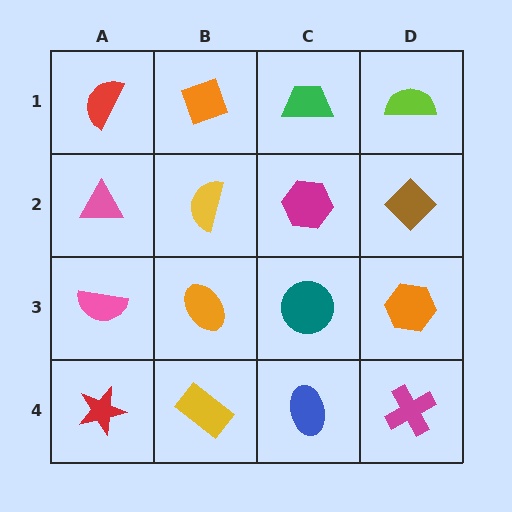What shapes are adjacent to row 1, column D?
A brown diamond (row 2, column D), a green trapezoid (row 1, column C).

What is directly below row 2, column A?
A pink semicircle.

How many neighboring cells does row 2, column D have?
3.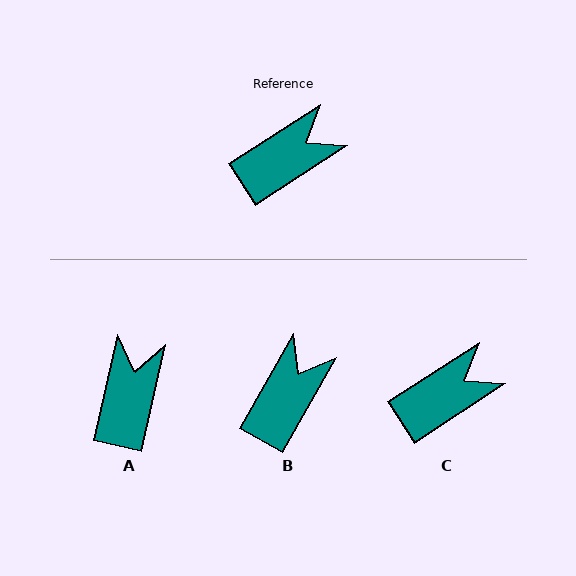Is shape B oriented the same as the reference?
No, it is off by about 28 degrees.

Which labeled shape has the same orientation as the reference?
C.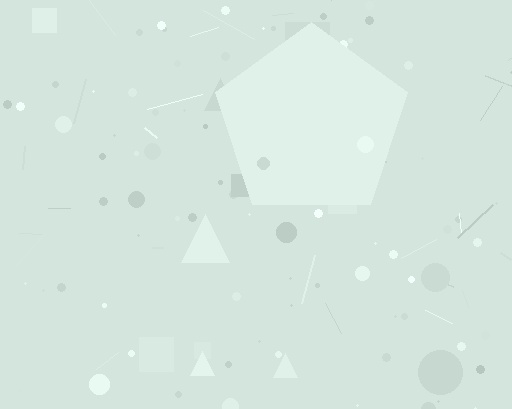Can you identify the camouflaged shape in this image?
The camouflaged shape is a pentagon.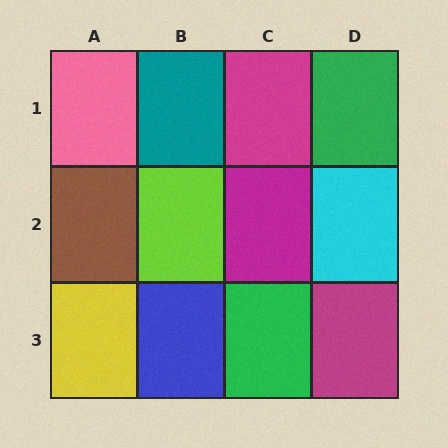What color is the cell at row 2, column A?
Brown.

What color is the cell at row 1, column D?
Green.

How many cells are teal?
1 cell is teal.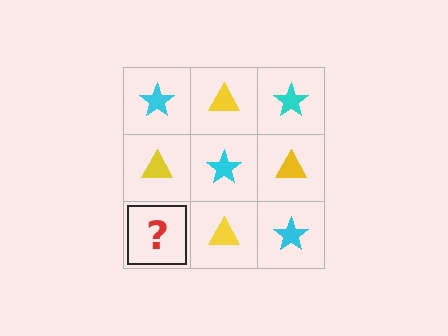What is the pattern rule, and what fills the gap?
The rule is that it alternates cyan star and yellow triangle in a checkerboard pattern. The gap should be filled with a cyan star.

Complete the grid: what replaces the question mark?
The question mark should be replaced with a cyan star.